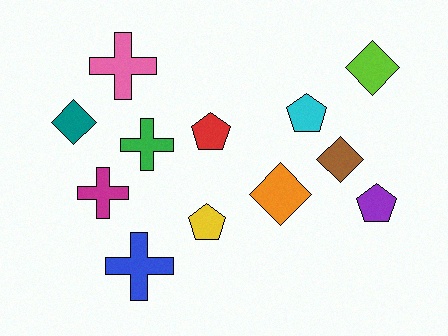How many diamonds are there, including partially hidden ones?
There are 4 diamonds.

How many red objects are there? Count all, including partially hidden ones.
There is 1 red object.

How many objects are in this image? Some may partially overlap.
There are 12 objects.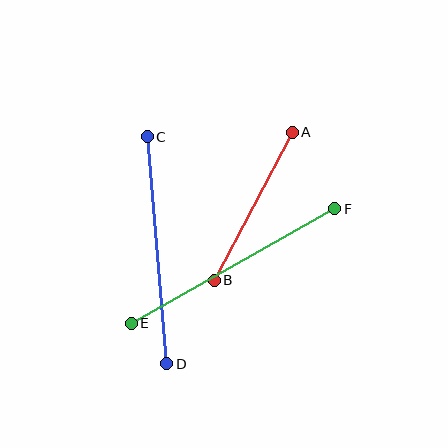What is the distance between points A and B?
The distance is approximately 167 pixels.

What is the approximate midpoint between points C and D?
The midpoint is at approximately (157, 250) pixels.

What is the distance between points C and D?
The distance is approximately 228 pixels.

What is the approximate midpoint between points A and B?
The midpoint is at approximately (253, 206) pixels.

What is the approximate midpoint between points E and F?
The midpoint is at approximately (233, 266) pixels.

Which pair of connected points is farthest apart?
Points E and F are farthest apart.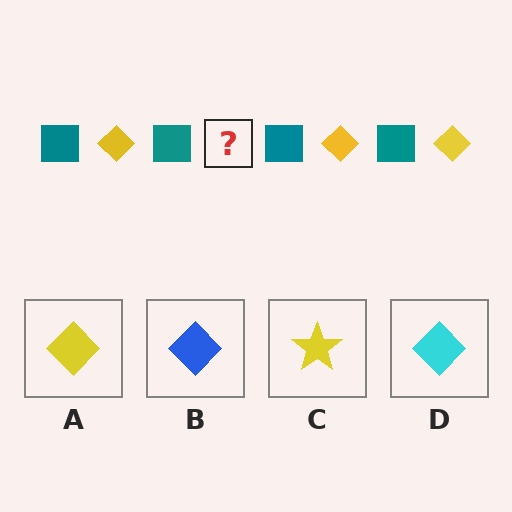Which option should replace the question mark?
Option A.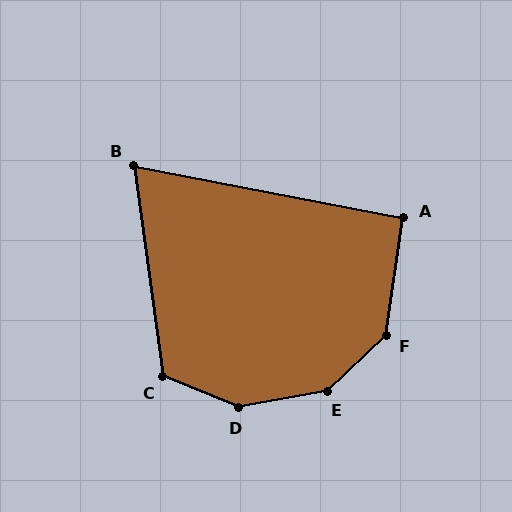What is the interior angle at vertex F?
Approximately 142 degrees (obtuse).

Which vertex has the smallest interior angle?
B, at approximately 71 degrees.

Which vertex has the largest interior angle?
E, at approximately 147 degrees.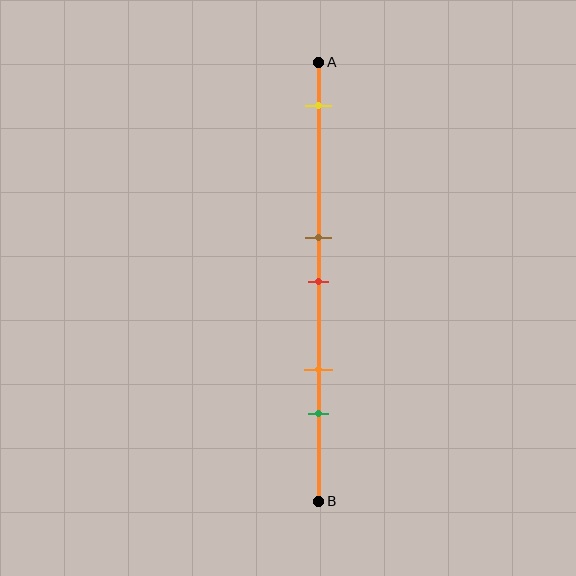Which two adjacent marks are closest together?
The brown and red marks are the closest adjacent pair.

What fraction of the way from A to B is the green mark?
The green mark is approximately 80% (0.8) of the way from A to B.